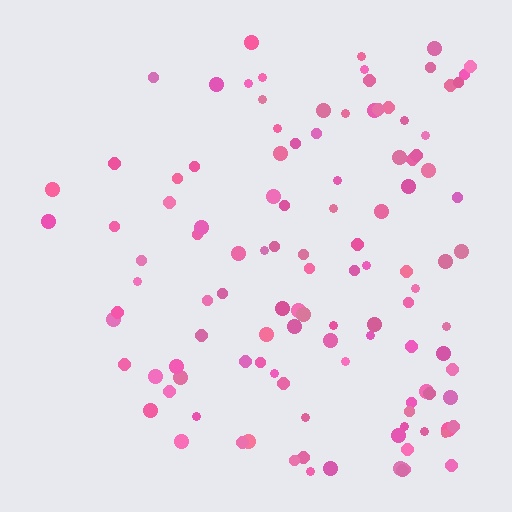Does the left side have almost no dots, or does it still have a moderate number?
Still a moderate number, just noticeably fewer than the right.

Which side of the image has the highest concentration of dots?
The right.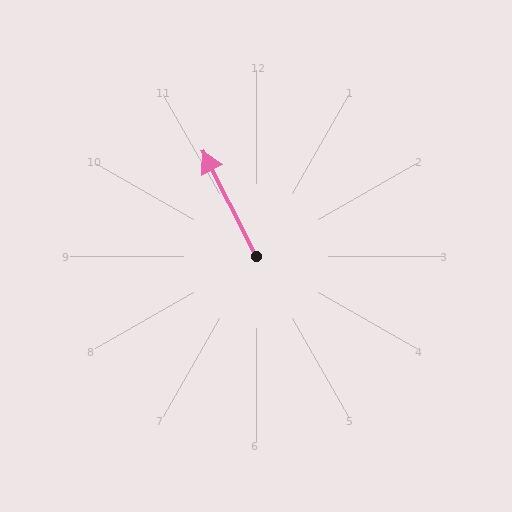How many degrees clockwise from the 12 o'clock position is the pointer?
Approximately 333 degrees.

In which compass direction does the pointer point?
Northwest.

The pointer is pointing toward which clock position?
Roughly 11 o'clock.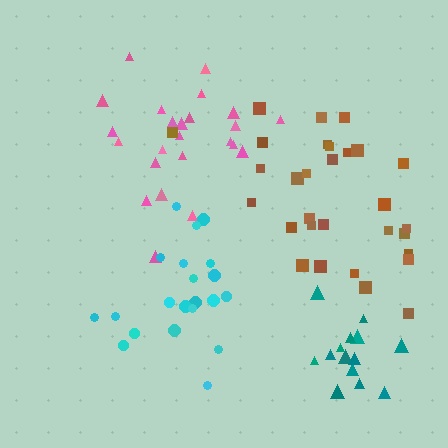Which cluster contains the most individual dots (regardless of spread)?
Brown (30).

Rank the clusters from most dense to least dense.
teal, pink, cyan, brown.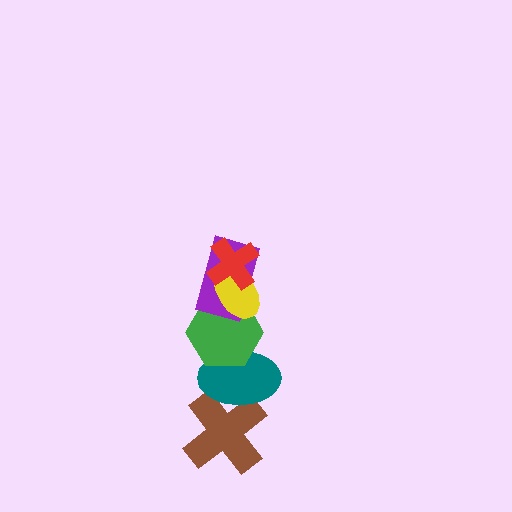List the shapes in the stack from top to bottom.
From top to bottom: the red cross, the yellow ellipse, the purple rectangle, the green hexagon, the teal ellipse, the brown cross.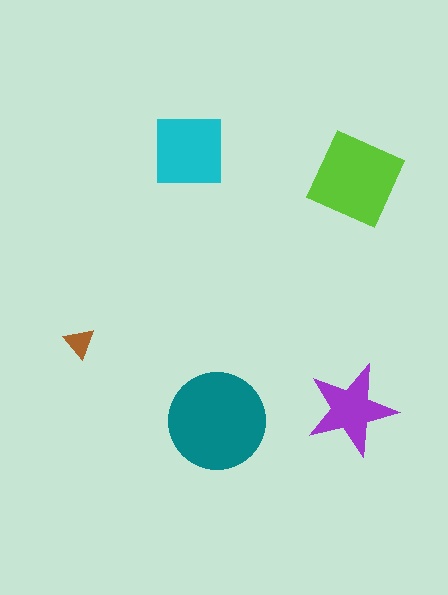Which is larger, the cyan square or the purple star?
The cyan square.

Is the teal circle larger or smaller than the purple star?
Larger.